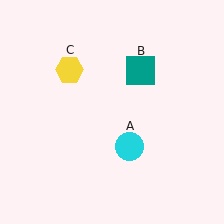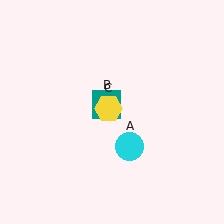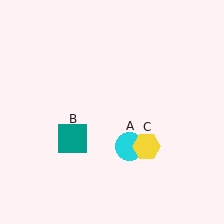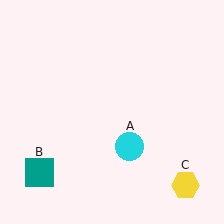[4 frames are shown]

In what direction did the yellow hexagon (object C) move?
The yellow hexagon (object C) moved down and to the right.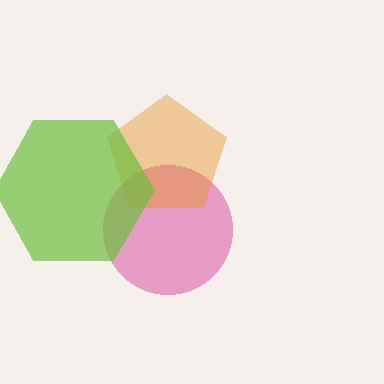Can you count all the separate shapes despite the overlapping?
Yes, there are 3 separate shapes.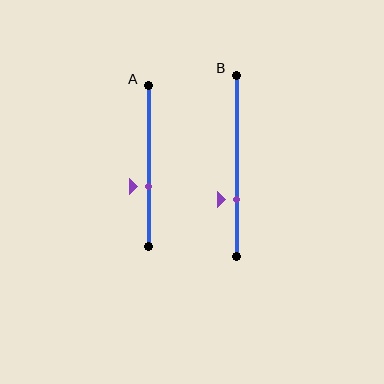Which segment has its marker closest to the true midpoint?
Segment A has its marker closest to the true midpoint.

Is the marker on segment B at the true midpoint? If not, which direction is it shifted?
No, the marker on segment B is shifted downward by about 19% of the segment length.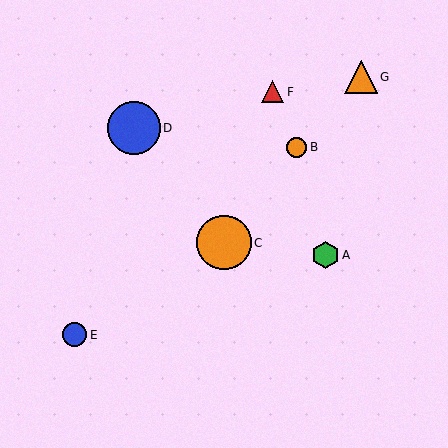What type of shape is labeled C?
Shape C is an orange circle.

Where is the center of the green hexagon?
The center of the green hexagon is at (325, 255).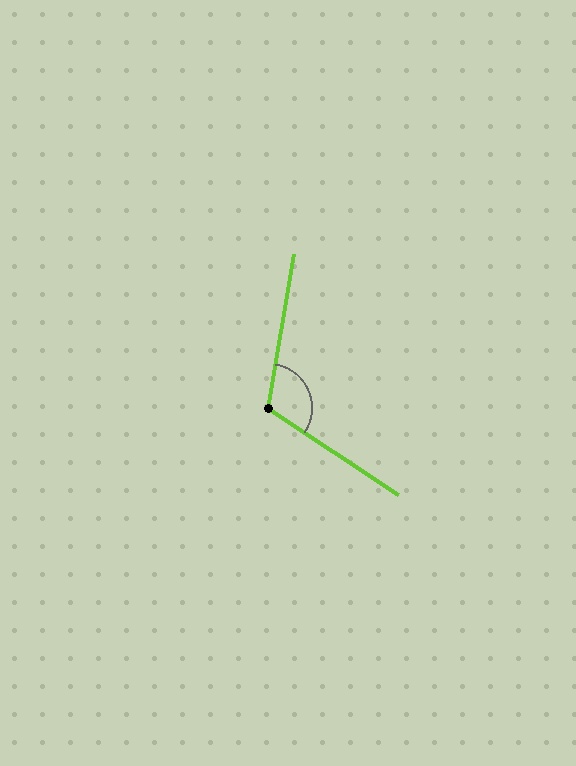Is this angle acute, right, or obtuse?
It is obtuse.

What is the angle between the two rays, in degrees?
Approximately 114 degrees.